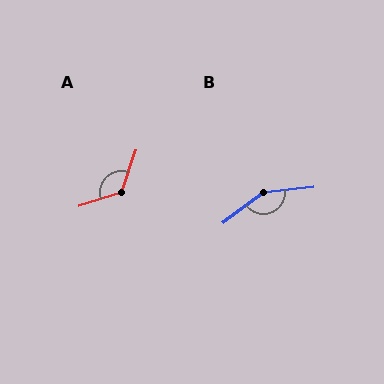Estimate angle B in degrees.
Approximately 149 degrees.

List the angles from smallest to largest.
A (126°), B (149°).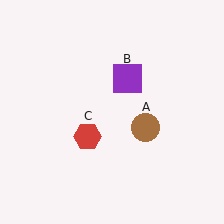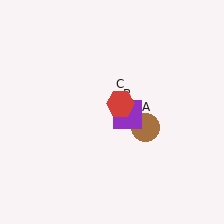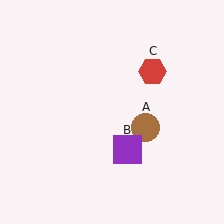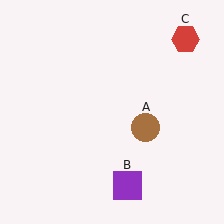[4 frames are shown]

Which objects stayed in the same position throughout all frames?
Brown circle (object A) remained stationary.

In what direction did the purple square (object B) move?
The purple square (object B) moved down.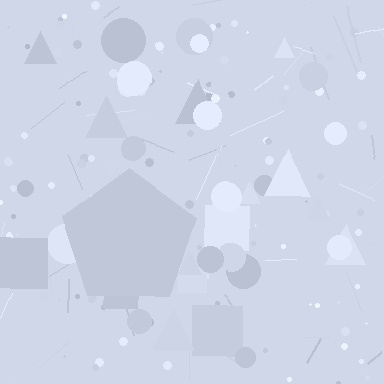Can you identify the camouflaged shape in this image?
The camouflaged shape is a pentagon.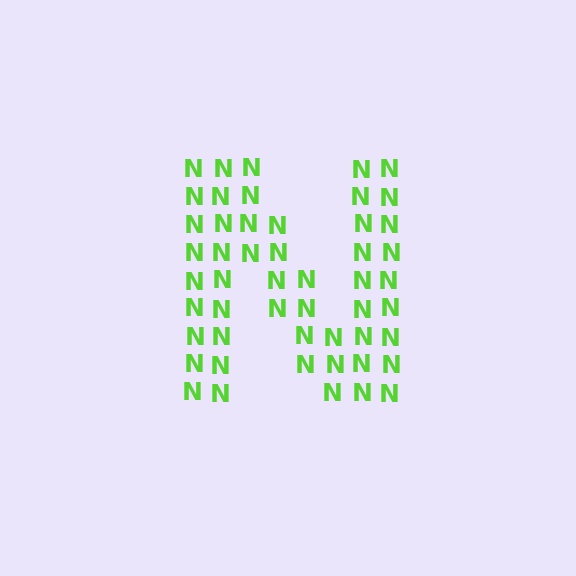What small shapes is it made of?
It is made of small letter N's.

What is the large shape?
The large shape is the letter N.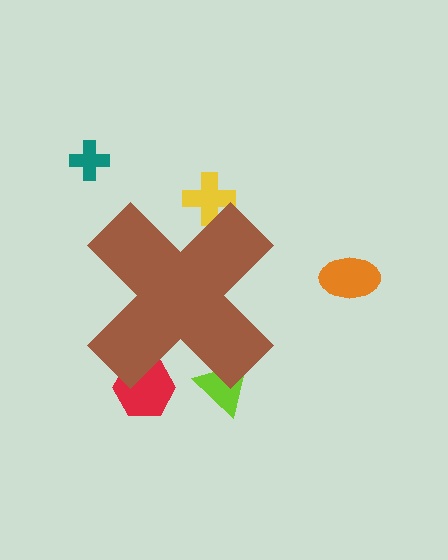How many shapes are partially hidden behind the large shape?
3 shapes are partially hidden.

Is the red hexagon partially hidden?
Yes, the red hexagon is partially hidden behind the brown cross.